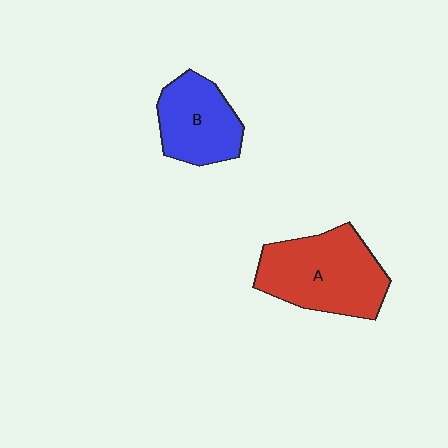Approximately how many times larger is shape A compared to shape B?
Approximately 1.4 times.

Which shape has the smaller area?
Shape B (blue).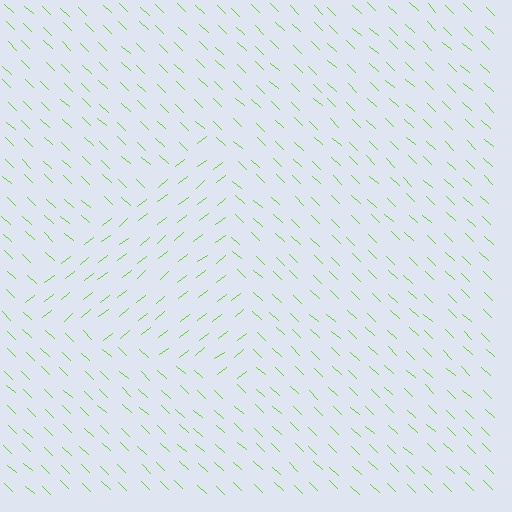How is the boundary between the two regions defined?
The boundary is defined purely by a change in line orientation (approximately 82 degrees difference). All lines are the same color and thickness.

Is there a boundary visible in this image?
Yes, there is a texture boundary formed by a change in line orientation.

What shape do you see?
I see a triangle.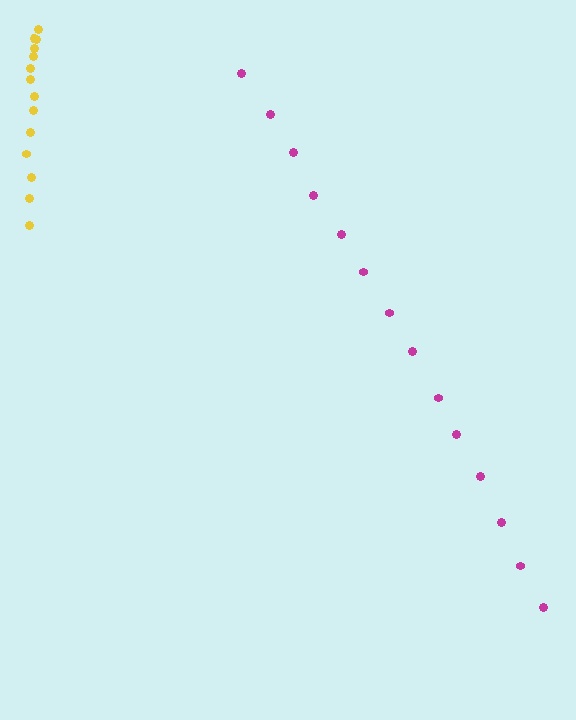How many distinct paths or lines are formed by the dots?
There are 2 distinct paths.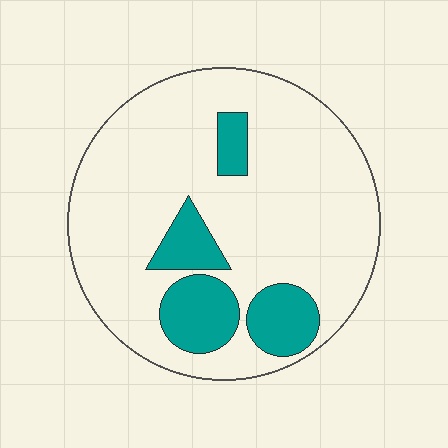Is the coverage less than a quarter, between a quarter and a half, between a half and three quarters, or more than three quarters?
Less than a quarter.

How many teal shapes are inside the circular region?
4.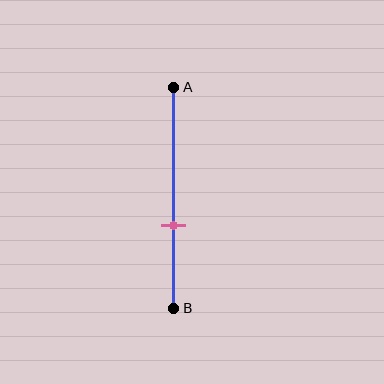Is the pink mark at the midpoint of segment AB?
No, the mark is at about 60% from A, not at the 50% midpoint.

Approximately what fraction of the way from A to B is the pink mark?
The pink mark is approximately 60% of the way from A to B.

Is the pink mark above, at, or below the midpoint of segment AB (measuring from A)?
The pink mark is below the midpoint of segment AB.